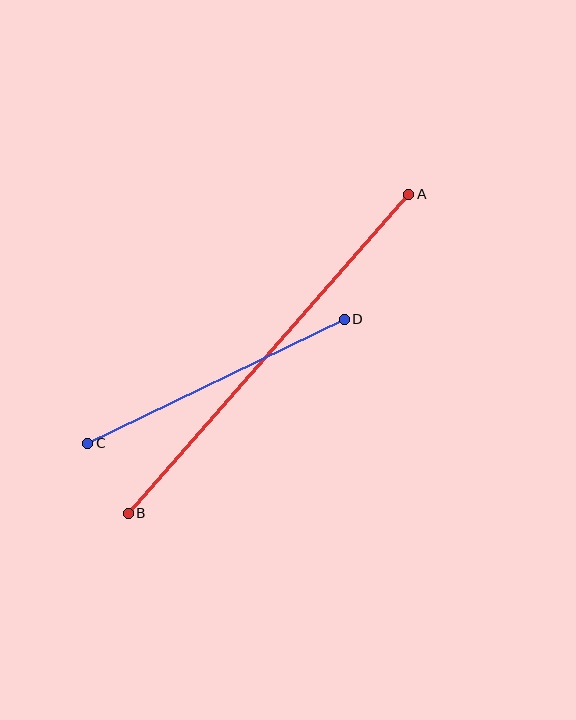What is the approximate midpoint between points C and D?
The midpoint is at approximately (216, 381) pixels.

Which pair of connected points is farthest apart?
Points A and B are farthest apart.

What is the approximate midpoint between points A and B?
The midpoint is at approximately (269, 354) pixels.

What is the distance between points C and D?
The distance is approximately 285 pixels.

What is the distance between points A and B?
The distance is approximately 425 pixels.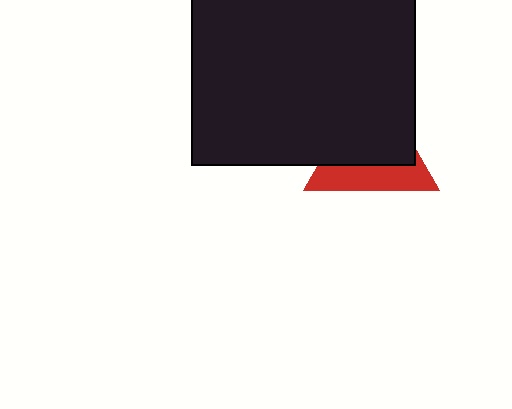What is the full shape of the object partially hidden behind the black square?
The partially hidden object is a red triangle.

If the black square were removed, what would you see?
You would see the complete red triangle.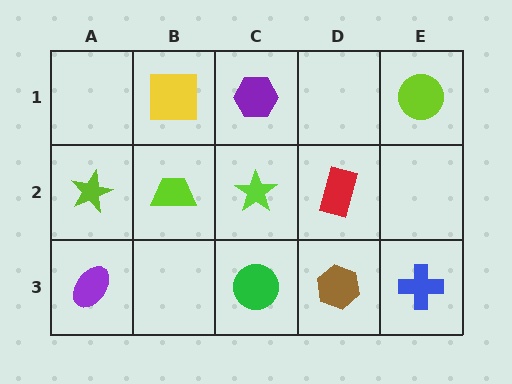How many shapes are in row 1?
3 shapes.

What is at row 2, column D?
A red rectangle.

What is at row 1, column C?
A purple hexagon.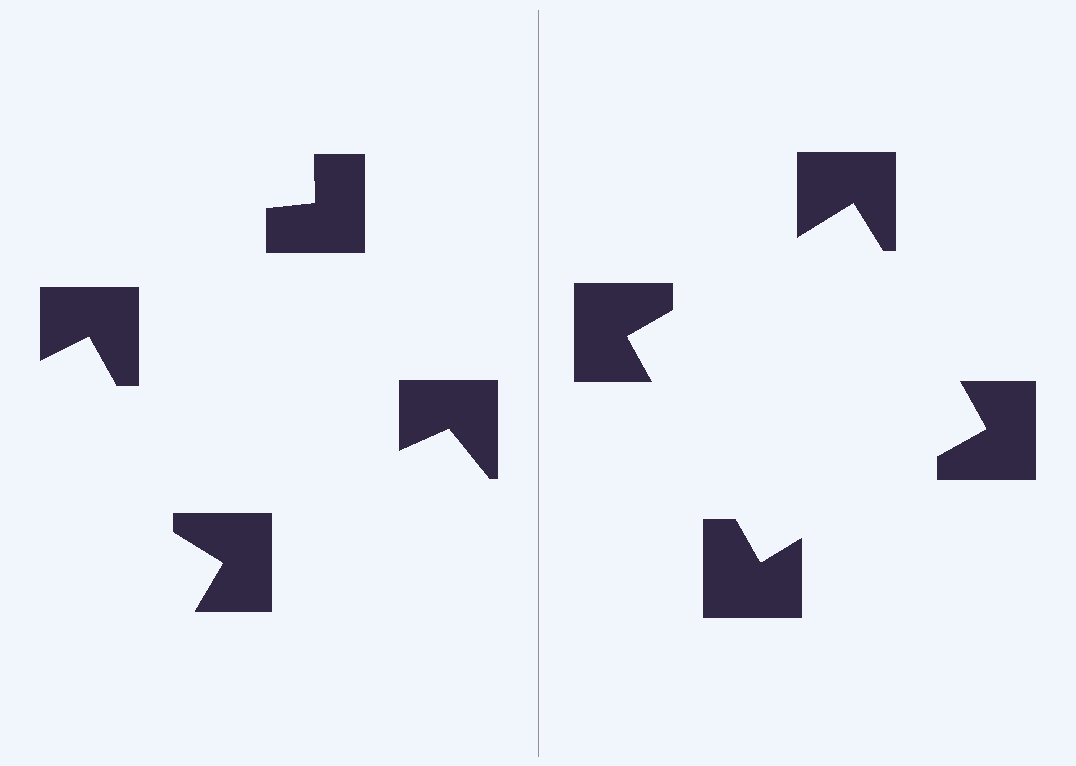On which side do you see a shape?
An illusory square appears on the right side. On the left side the wedge cuts are rotated, so no coherent shape forms.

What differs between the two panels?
The notched squares are positioned identically on both sides; only the wedge orientations differ. On the right they align to a square; on the left they are misaligned.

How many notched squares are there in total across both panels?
8 — 4 on each side.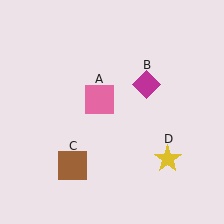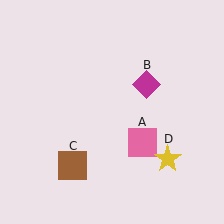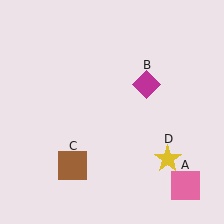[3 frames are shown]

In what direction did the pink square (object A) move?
The pink square (object A) moved down and to the right.